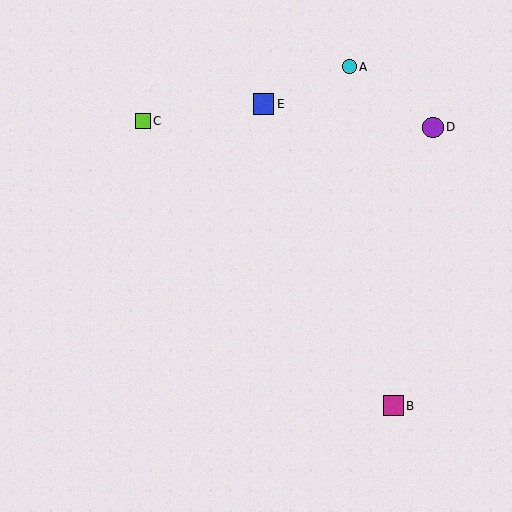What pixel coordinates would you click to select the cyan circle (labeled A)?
Click at (350, 67) to select the cyan circle A.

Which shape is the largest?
The blue square (labeled E) is the largest.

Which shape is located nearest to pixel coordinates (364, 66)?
The cyan circle (labeled A) at (350, 67) is nearest to that location.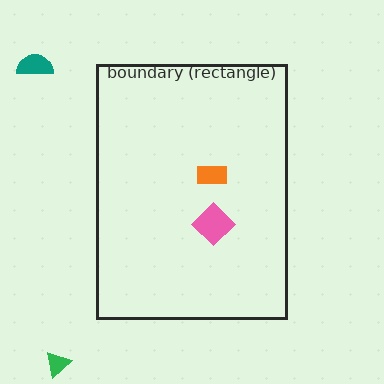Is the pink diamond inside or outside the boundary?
Inside.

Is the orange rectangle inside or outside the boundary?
Inside.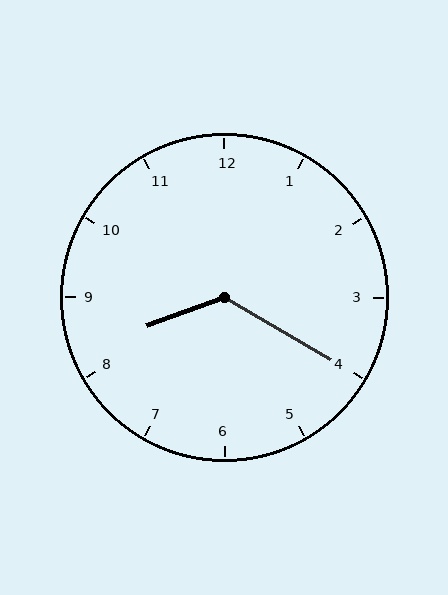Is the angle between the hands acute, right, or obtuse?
It is obtuse.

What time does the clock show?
8:20.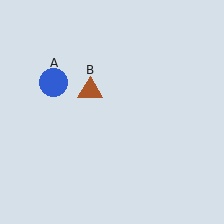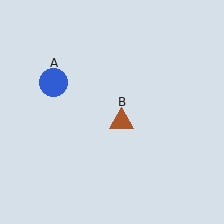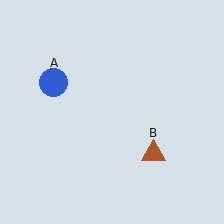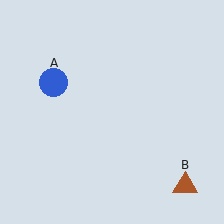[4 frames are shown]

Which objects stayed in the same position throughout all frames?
Blue circle (object A) remained stationary.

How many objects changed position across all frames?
1 object changed position: brown triangle (object B).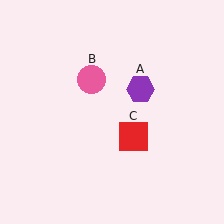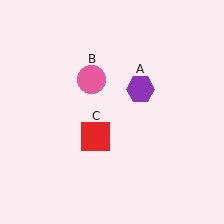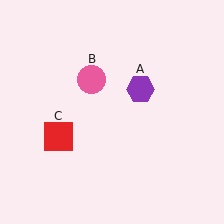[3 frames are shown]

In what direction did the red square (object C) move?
The red square (object C) moved left.